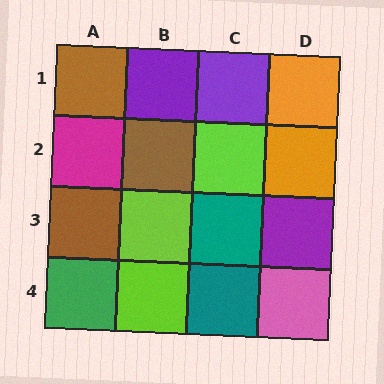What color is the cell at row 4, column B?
Lime.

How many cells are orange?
2 cells are orange.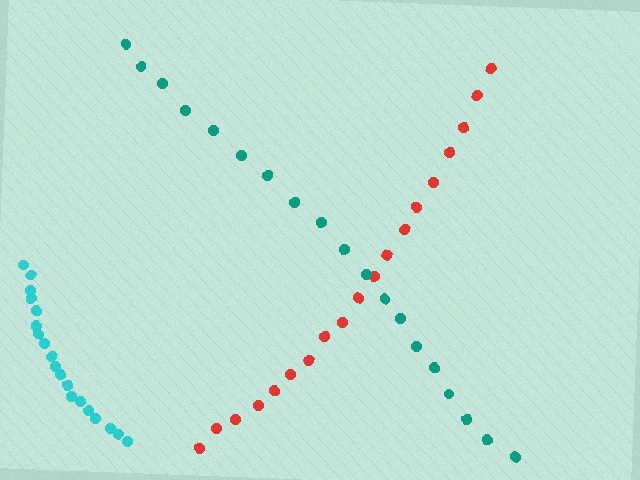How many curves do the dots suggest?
There are 3 distinct paths.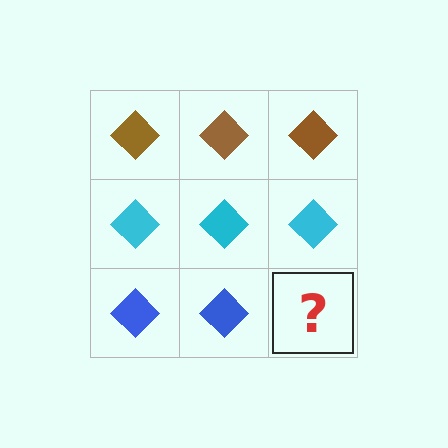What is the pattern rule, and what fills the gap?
The rule is that each row has a consistent color. The gap should be filled with a blue diamond.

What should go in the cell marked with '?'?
The missing cell should contain a blue diamond.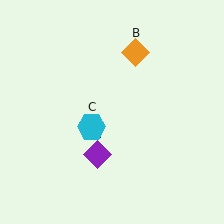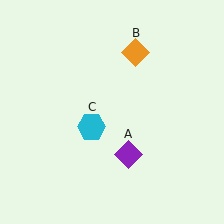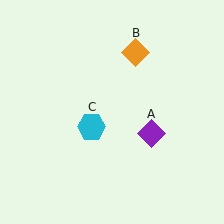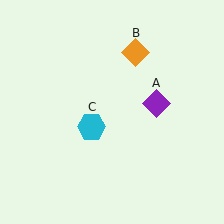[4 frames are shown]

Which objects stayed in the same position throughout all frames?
Orange diamond (object B) and cyan hexagon (object C) remained stationary.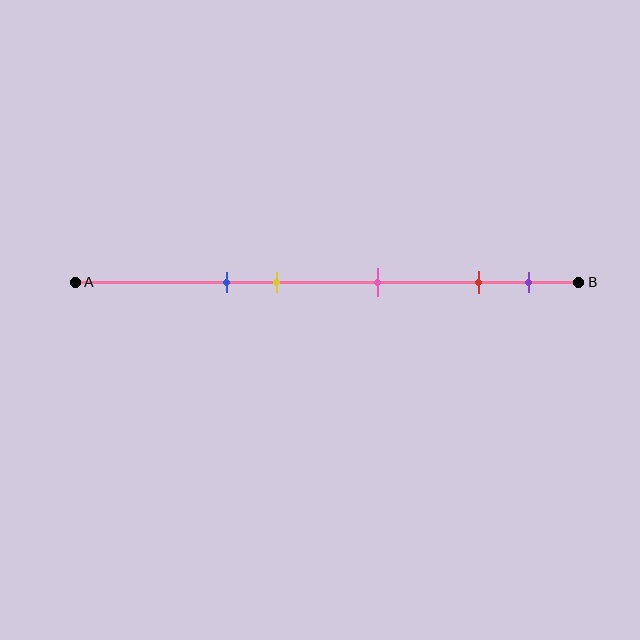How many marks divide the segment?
There are 5 marks dividing the segment.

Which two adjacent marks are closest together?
The red and purple marks are the closest adjacent pair.